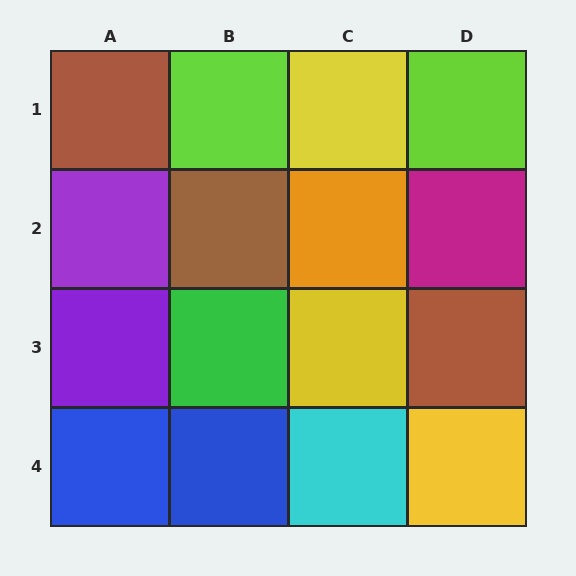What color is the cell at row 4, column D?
Yellow.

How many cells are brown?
3 cells are brown.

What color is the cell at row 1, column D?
Lime.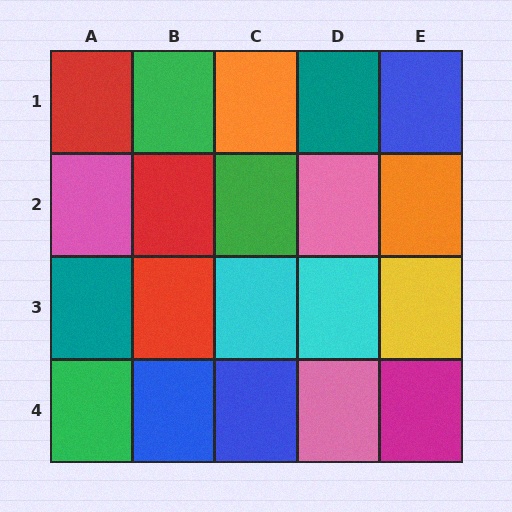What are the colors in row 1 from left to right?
Red, green, orange, teal, blue.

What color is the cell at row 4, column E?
Magenta.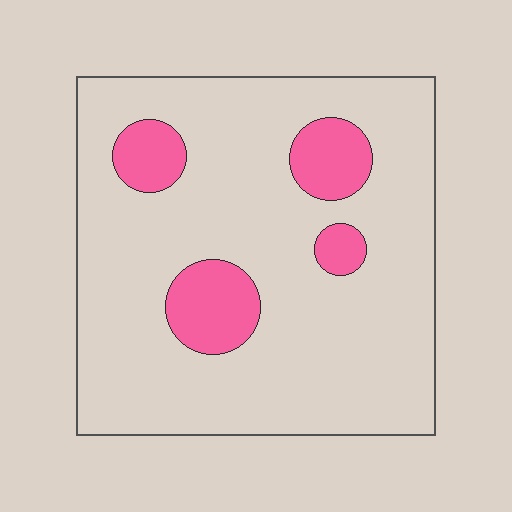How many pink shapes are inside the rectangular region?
4.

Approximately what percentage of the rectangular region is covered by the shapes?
Approximately 15%.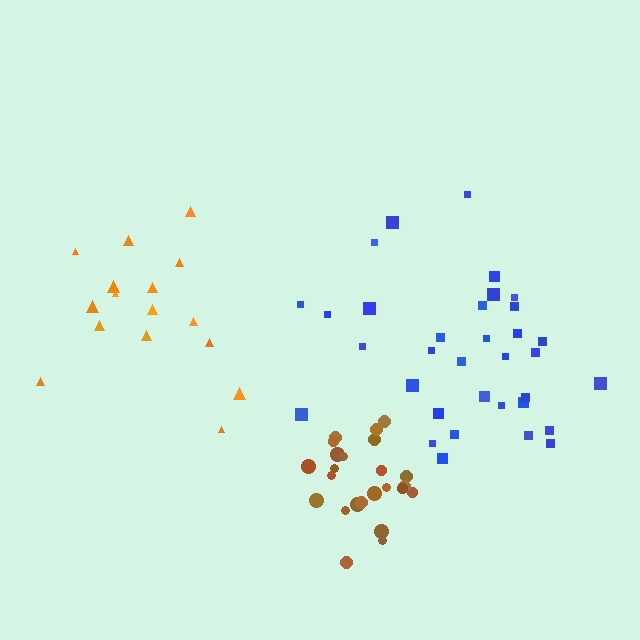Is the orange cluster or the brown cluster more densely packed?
Brown.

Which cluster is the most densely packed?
Brown.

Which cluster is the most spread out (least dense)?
Orange.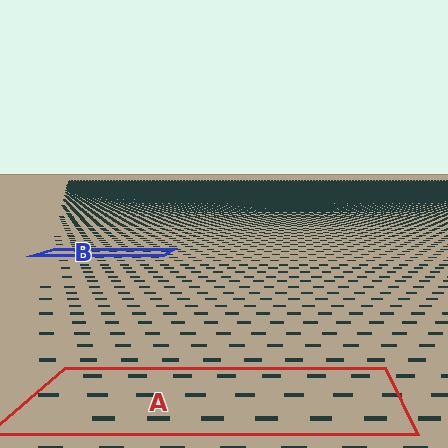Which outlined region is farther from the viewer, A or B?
Region B is farther from the viewer — the texture elements inside it appear smaller and more densely packed.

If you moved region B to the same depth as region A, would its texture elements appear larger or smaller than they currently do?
They would appear larger. At a closer depth, the same texture elements are projected at a bigger on-screen size.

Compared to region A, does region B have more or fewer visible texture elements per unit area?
Region B has more texture elements per unit area — they are packed more densely because it is farther away.